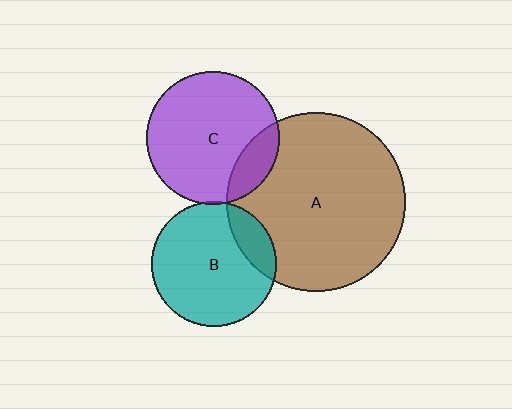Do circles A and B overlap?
Yes.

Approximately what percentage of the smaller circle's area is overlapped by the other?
Approximately 15%.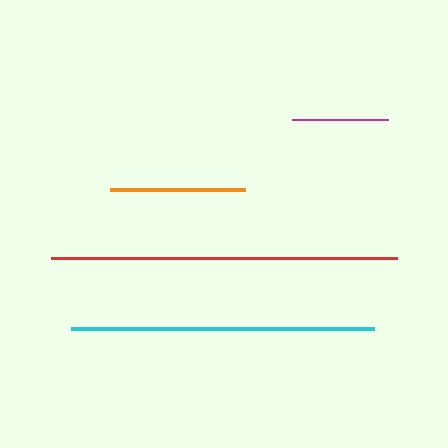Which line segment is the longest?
The red line is the longest at approximately 345 pixels.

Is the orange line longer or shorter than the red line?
The red line is longer than the orange line.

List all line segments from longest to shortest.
From longest to shortest: red, cyan, orange, magenta.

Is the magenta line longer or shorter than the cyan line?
The cyan line is longer than the magenta line.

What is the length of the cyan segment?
The cyan segment is approximately 302 pixels long.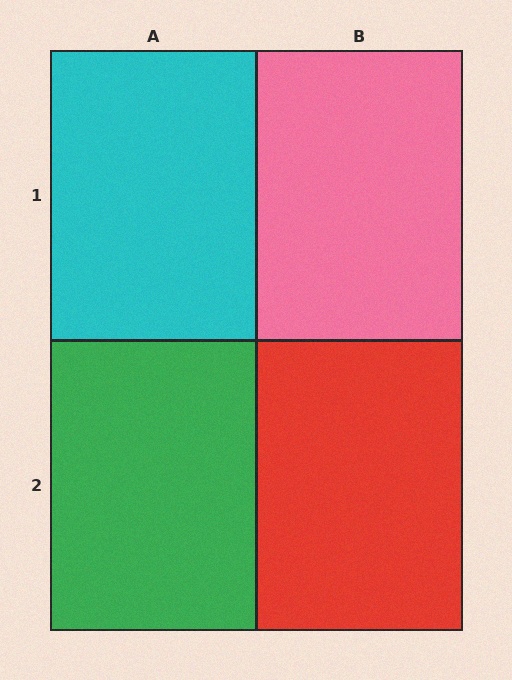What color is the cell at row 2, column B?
Red.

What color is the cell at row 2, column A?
Green.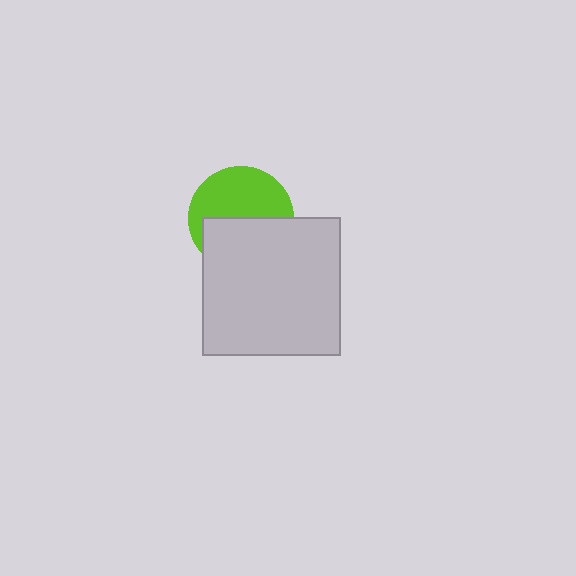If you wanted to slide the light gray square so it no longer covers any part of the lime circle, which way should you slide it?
Slide it down — that is the most direct way to separate the two shapes.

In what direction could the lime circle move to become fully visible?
The lime circle could move up. That would shift it out from behind the light gray square entirely.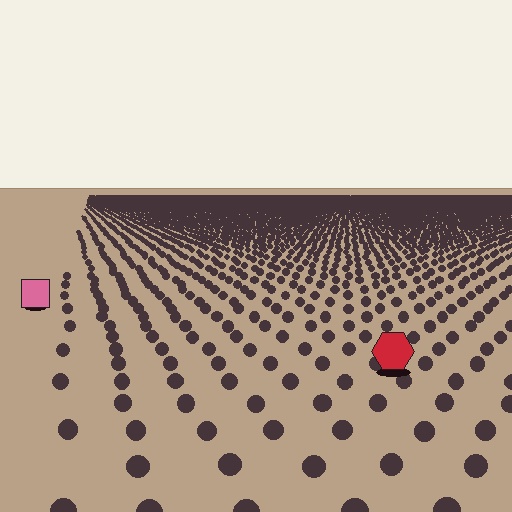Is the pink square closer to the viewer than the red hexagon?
No. The red hexagon is closer — you can tell from the texture gradient: the ground texture is coarser near it.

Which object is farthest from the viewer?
The pink square is farthest from the viewer. It appears smaller and the ground texture around it is denser.